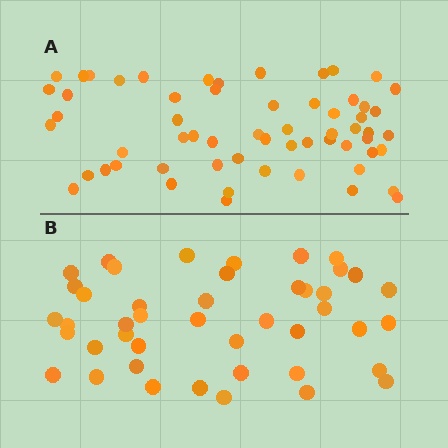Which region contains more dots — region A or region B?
Region A (the top region) has more dots.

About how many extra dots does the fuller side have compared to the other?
Region A has approximately 15 more dots than region B.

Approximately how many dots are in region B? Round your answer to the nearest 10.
About 40 dots. (The exact count is 44, which rounds to 40.)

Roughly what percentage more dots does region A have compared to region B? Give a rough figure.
About 35% more.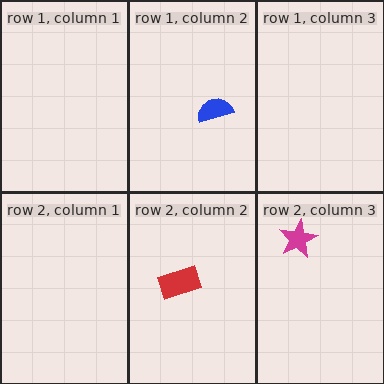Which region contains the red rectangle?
The row 2, column 2 region.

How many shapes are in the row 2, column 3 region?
1.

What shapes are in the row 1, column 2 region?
The blue semicircle.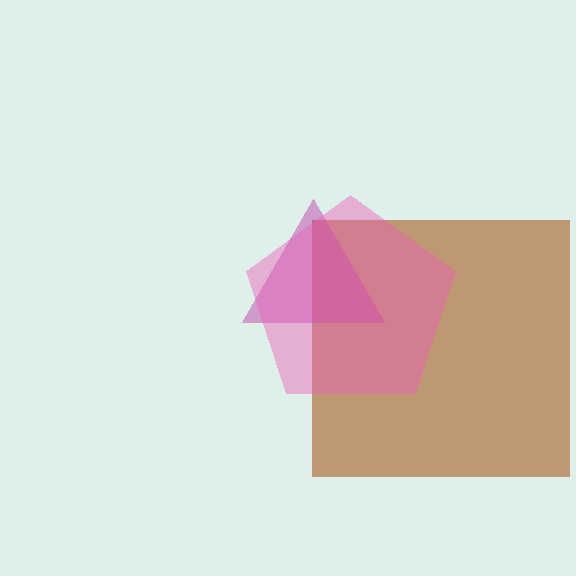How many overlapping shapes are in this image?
There are 3 overlapping shapes in the image.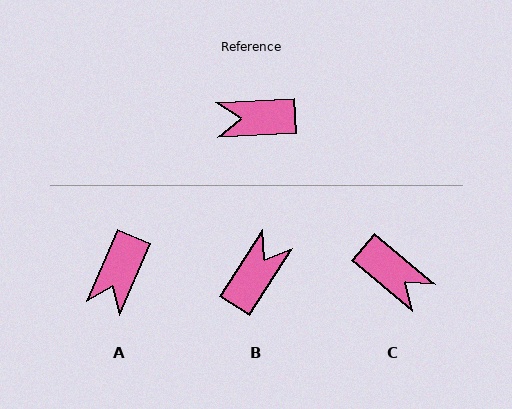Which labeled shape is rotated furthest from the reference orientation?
C, about 137 degrees away.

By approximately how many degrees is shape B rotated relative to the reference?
Approximately 125 degrees clockwise.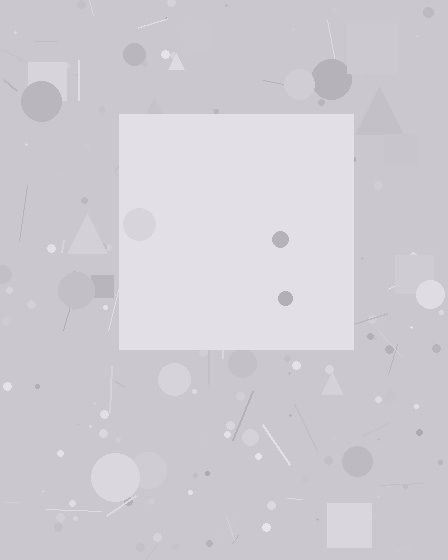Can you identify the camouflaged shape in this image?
The camouflaged shape is a square.